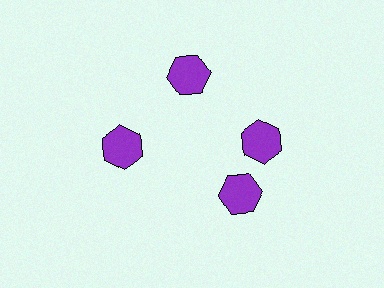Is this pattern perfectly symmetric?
No. The 4 purple hexagons are arranged in a ring, but one element near the 6 o'clock position is rotated out of alignment along the ring, breaking the 4-fold rotational symmetry.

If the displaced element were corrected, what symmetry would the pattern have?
It would have 4-fold rotational symmetry — the pattern would map onto itself every 90 degrees.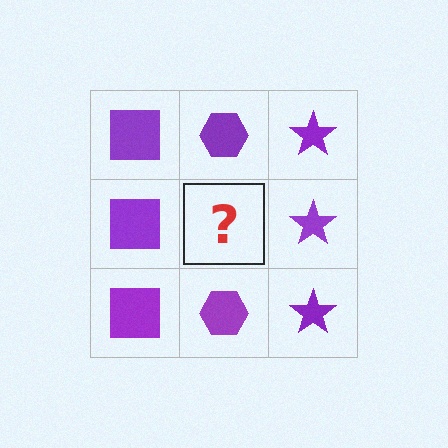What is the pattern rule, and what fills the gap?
The rule is that each column has a consistent shape. The gap should be filled with a purple hexagon.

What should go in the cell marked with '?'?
The missing cell should contain a purple hexagon.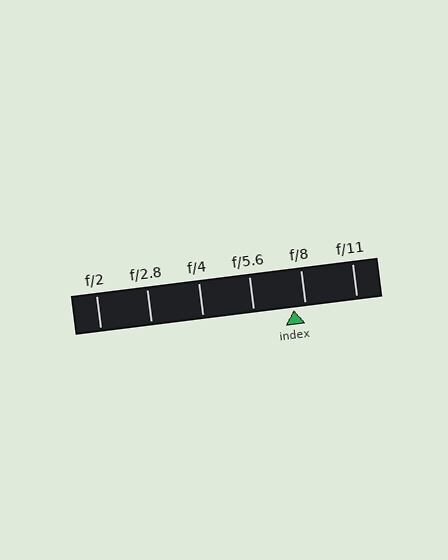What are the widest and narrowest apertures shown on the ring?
The widest aperture shown is f/2 and the narrowest is f/11.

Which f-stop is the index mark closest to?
The index mark is closest to f/8.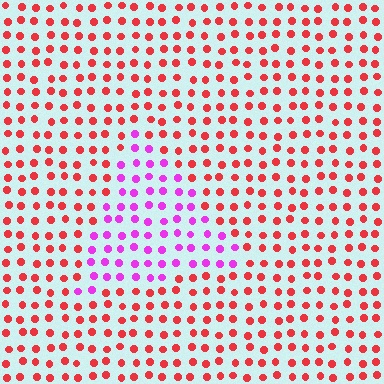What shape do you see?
I see a triangle.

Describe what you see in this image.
The image is filled with small red elements in a uniform arrangement. A triangle-shaped region is visible where the elements are tinted to a slightly different hue, forming a subtle color boundary.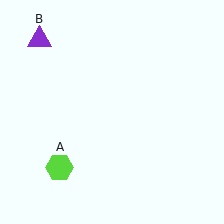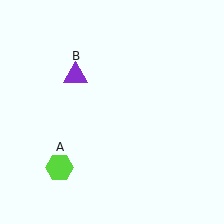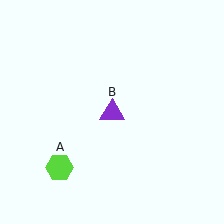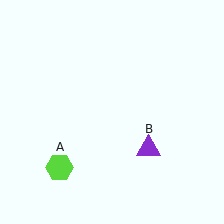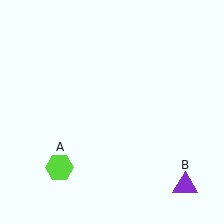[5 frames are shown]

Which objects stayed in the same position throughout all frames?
Lime hexagon (object A) remained stationary.